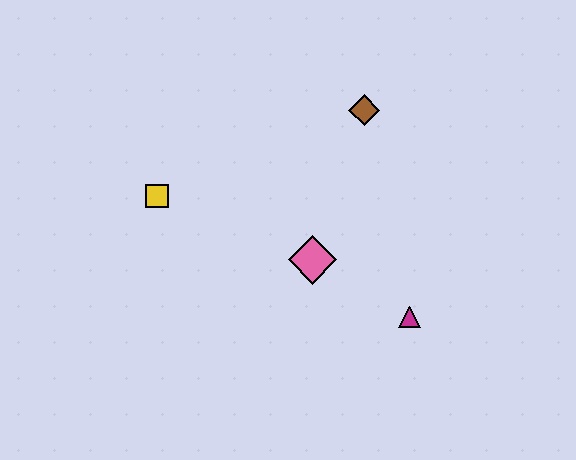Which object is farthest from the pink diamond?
The yellow square is farthest from the pink diamond.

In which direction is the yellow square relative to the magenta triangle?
The yellow square is to the left of the magenta triangle.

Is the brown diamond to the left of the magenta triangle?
Yes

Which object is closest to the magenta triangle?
The pink diamond is closest to the magenta triangle.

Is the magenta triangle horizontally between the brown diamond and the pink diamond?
No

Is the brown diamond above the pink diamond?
Yes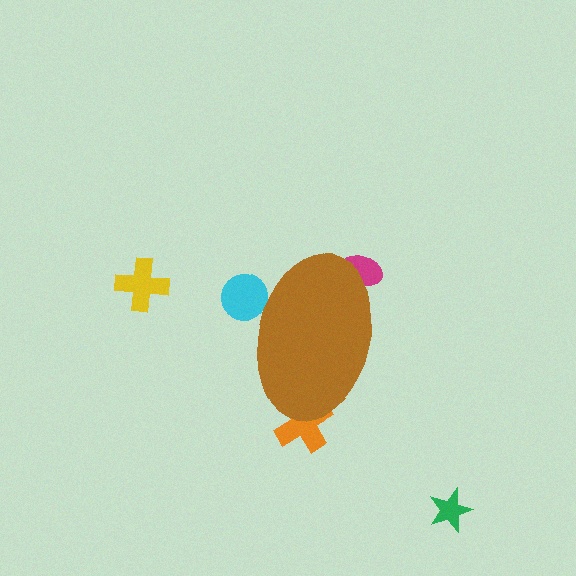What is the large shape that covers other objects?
A brown ellipse.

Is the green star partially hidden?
No, the green star is fully visible.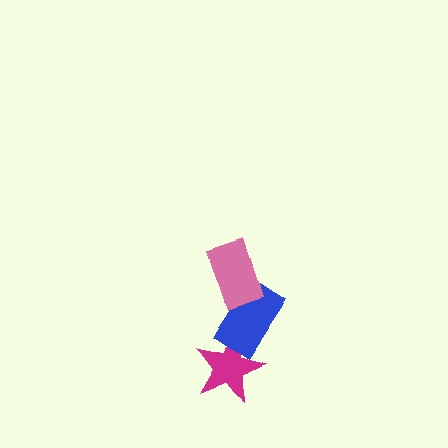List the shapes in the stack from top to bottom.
From top to bottom: the pink rectangle, the blue rectangle, the magenta star.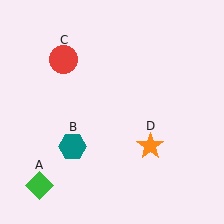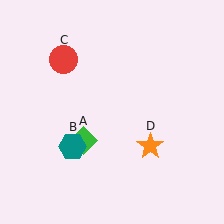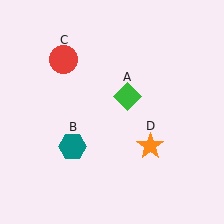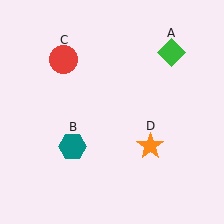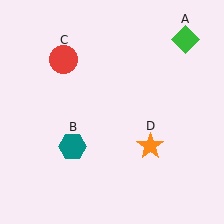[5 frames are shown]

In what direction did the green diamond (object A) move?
The green diamond (object A) moved up and to the right.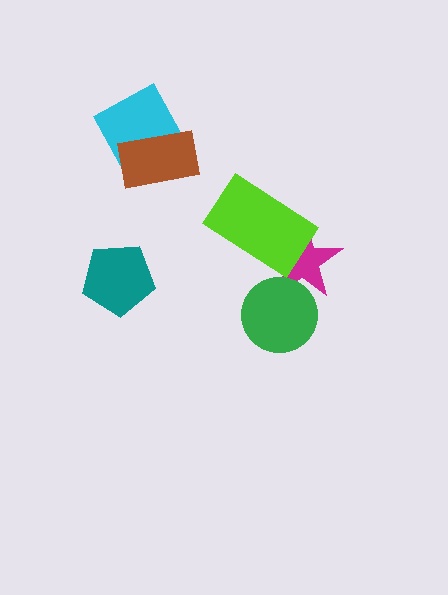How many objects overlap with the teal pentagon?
0 objects overlap with the teal pentagon.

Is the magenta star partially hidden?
Yes, it is partially covered by another shape.